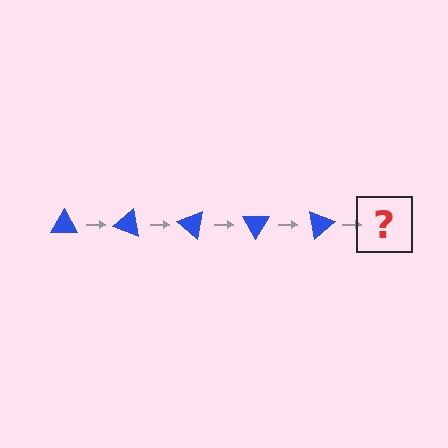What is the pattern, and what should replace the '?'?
The pattern is that the triangle rotates 20 degrees each step. The '?' should be a blue triangle rotated 100 degrees.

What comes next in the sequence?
The next element should be a blue triangle rotated 100 degrees.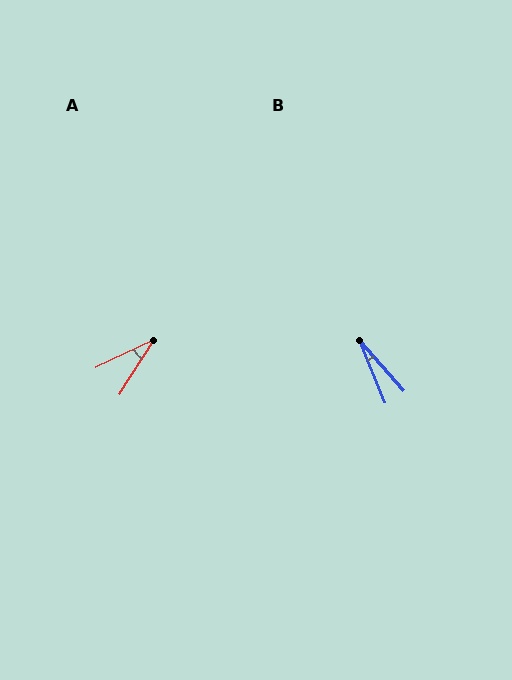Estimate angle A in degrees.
Approximately 33 degrees.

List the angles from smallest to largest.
B (18°), A (33°).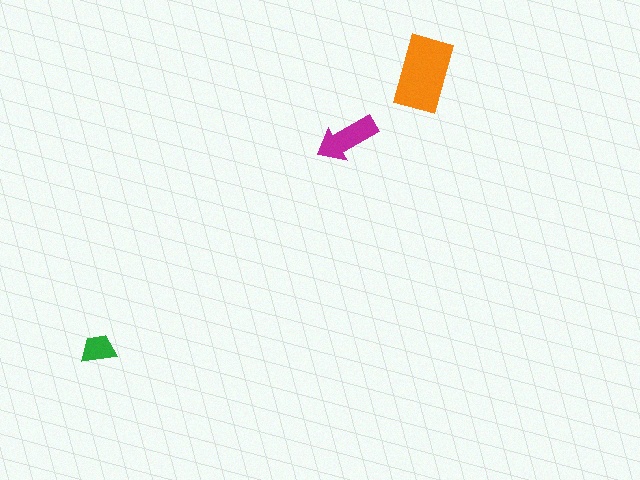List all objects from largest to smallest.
The orange rectangle, the magenta arrow, the green trapezoid.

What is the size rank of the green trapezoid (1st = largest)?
3rd.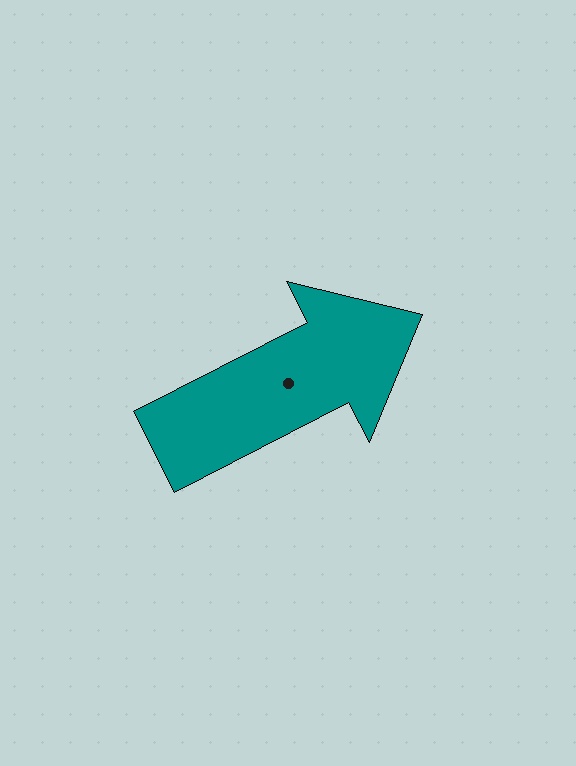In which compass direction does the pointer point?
Northeast.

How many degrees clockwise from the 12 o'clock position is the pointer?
Approximately 63 degrees.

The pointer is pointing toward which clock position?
Roughly 2 o'clock.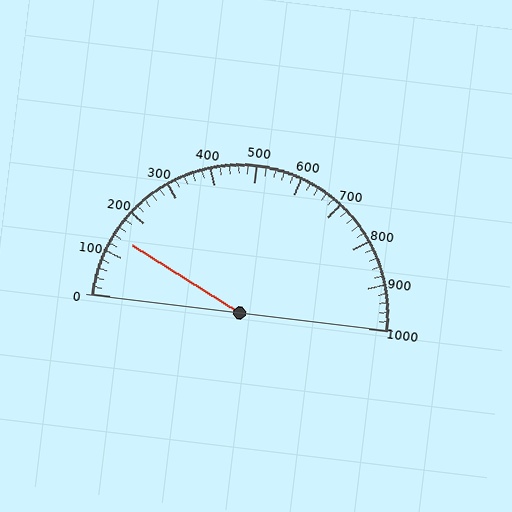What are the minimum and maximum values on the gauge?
The gauge ranges from 0 to 1000.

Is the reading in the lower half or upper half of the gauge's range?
The reading is in the lower half of the range (0 to 1000).